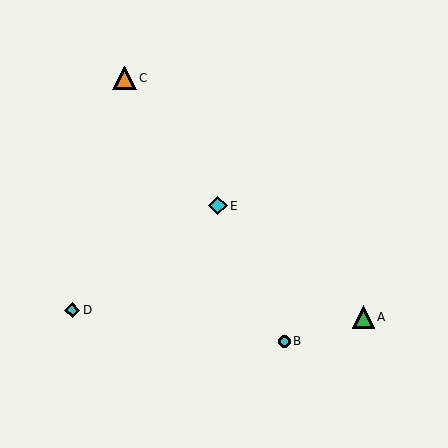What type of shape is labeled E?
Shape E is a cyan diamond.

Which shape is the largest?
The orange triangle (labeled C) is the largest.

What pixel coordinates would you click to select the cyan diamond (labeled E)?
Click at (218, 206) to select the cyan diamond E.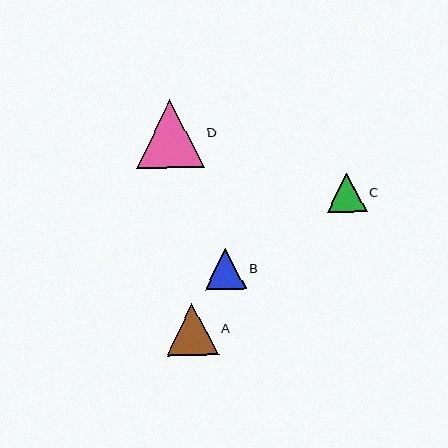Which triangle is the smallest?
Triangle C is the smallest with a size of approximately 39 pixels.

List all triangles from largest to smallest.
From largest to smallest: D, A, B, C.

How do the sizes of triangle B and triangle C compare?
Triangle B and triangle C are approximately the same size.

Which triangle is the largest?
Triangle D is the largest with a size of approximately 67 pixels.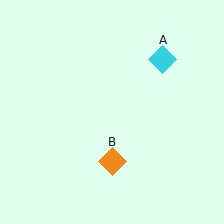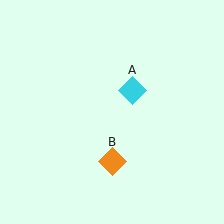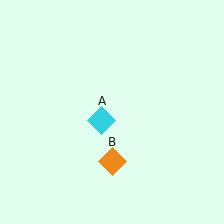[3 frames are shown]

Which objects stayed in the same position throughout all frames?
Orange diamond (object B) remained stationary.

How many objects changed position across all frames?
1 object changed position: cyan diamond (object A).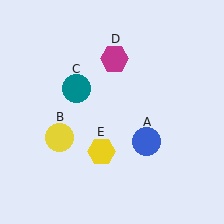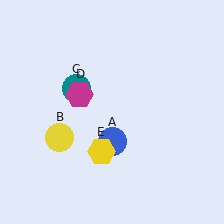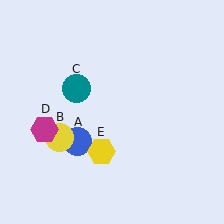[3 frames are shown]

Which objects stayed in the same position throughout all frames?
Yellow circle (object B) and teal circle (object C) and yellow hexagon (object E) remained stationary.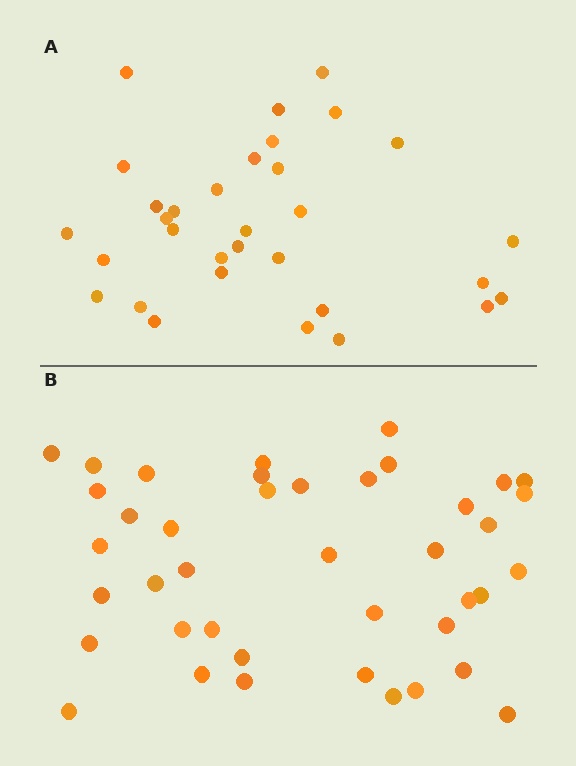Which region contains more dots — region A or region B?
Region B (the bottom region) has more dots.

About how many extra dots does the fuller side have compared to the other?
Region B has roughly 8 or so more dots than region A.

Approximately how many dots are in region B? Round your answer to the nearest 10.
About 40 dots. (The exact count is 41, which rounds to 40.)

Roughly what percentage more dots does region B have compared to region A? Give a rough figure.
About 30% more.